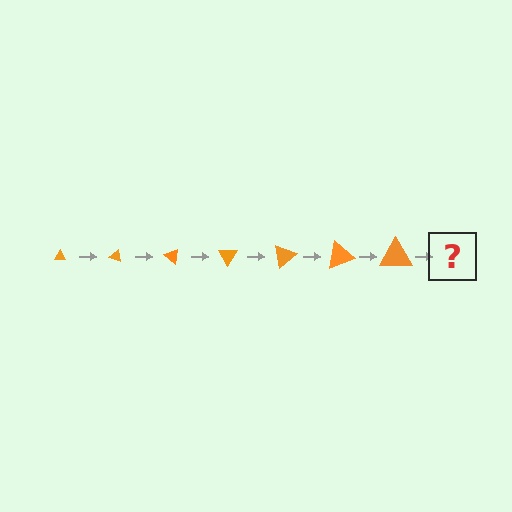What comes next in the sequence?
The next element should be a triangle, larger than the previous one and rotated 140 degrees from the start.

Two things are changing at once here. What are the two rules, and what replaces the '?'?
The two rules are that the triangle grows larger each step and it rotates 20 degrees each step. The '?' should be a triangle, larger than the previous one and rotated 140 degrees from the start.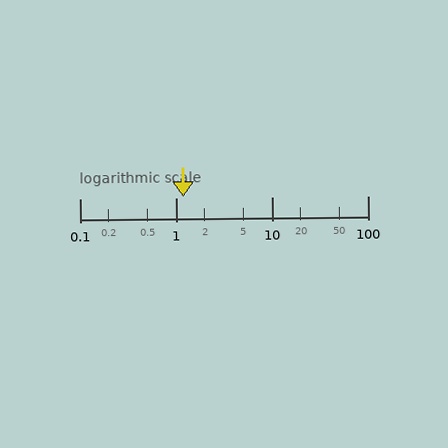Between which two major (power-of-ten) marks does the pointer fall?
The pointer is between 1 and 10.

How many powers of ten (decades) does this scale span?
The scale spans 3 decades, from 0.1 to 100.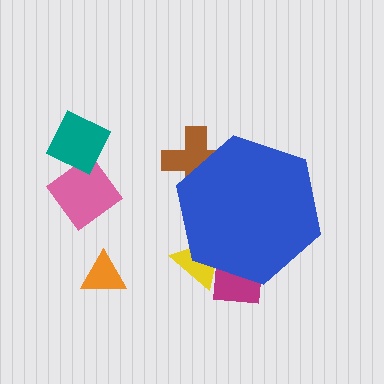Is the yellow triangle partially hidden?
Yes, the yellow triangle is partially hidden behind the blue hexagon.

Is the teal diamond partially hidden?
No, the teal diamond is fully visible.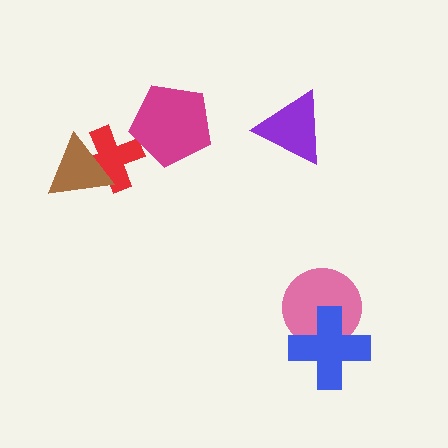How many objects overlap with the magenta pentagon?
0 objects overlap with the magenta pentagon.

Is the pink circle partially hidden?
Yes, it is partially covered by another shape.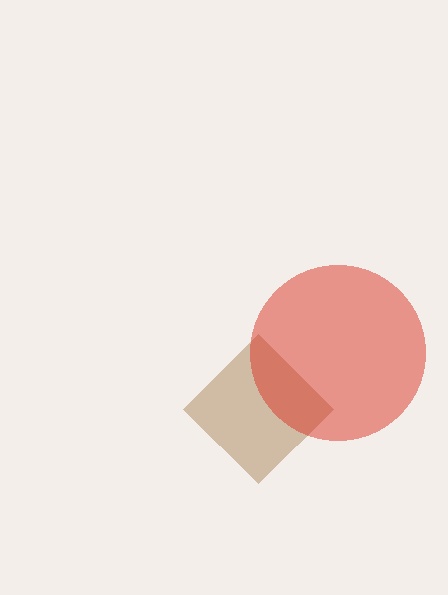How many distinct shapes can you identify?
There are 2 distinct shapes: a brown diamond, a red circle.